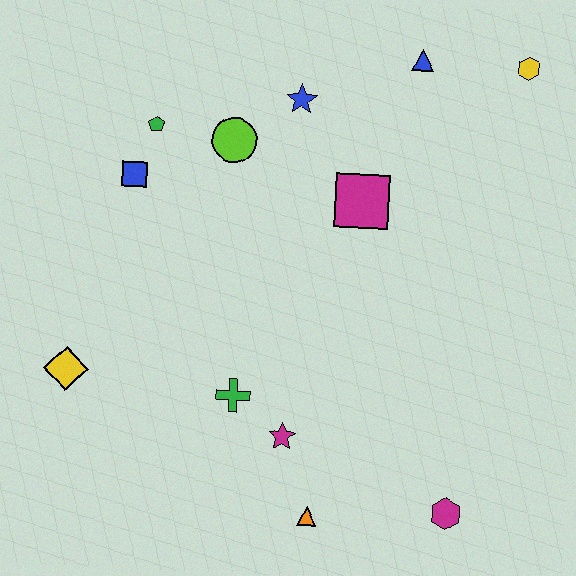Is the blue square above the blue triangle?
No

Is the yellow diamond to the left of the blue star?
Yes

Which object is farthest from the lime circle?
The magenta hexagon is farthest from the lime circle.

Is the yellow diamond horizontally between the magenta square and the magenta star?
No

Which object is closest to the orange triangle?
The magenta star is closest to the orange triangle.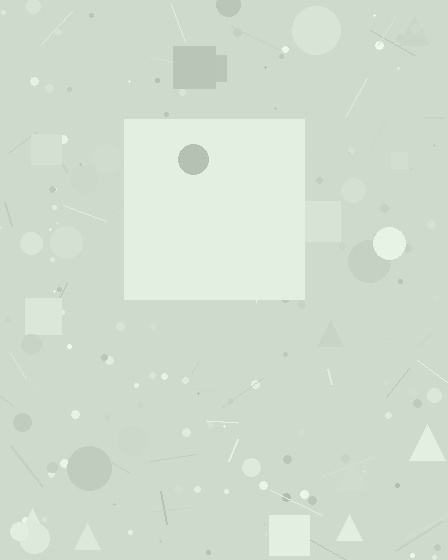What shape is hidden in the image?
A square is hidden in the image.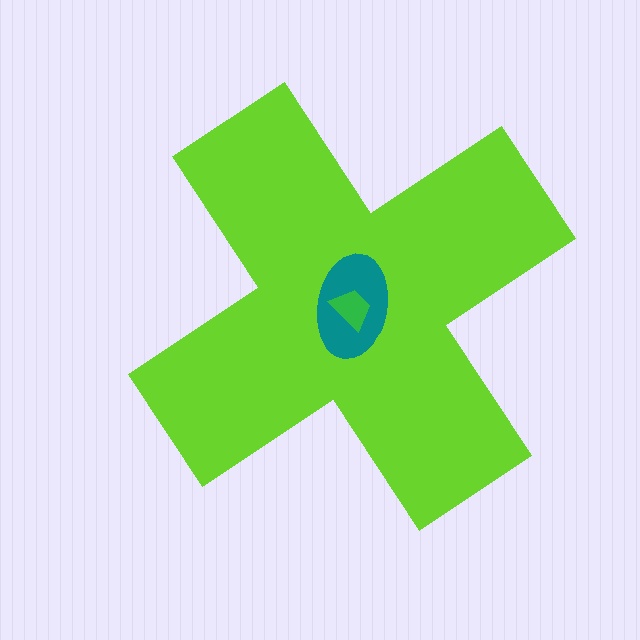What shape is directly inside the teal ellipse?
The green trapezoid.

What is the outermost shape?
The lime cross.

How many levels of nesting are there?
3.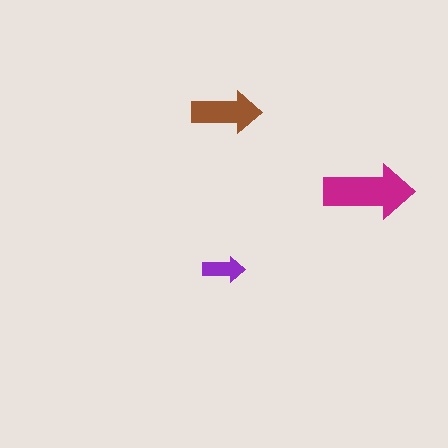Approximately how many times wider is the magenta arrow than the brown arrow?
About 1.5 times wider.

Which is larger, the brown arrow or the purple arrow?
The brown one.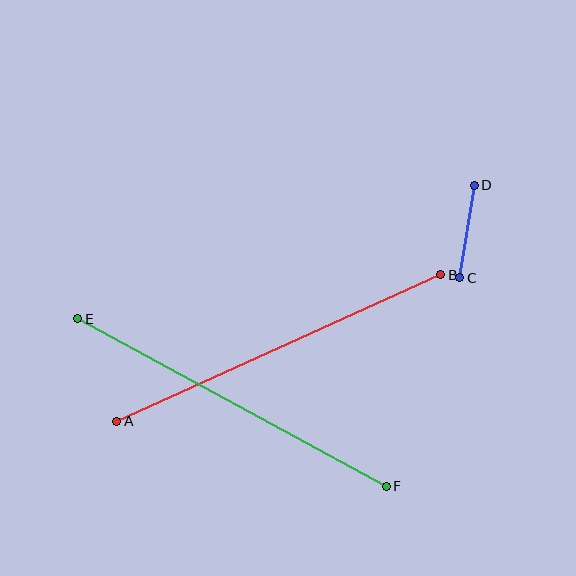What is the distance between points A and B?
The distance is approximately 355 pixels.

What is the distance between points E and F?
The distance is approximately 351 pixels.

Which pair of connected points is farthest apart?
Points A and B are farthest apart.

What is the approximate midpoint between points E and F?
The midpoint is at approximately (232, 402) pixels.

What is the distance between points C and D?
The distance is approximately 94 pixels.